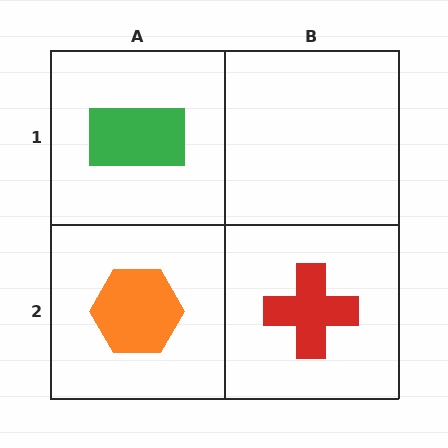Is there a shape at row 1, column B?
No, that cell is empty.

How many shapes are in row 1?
1 shape.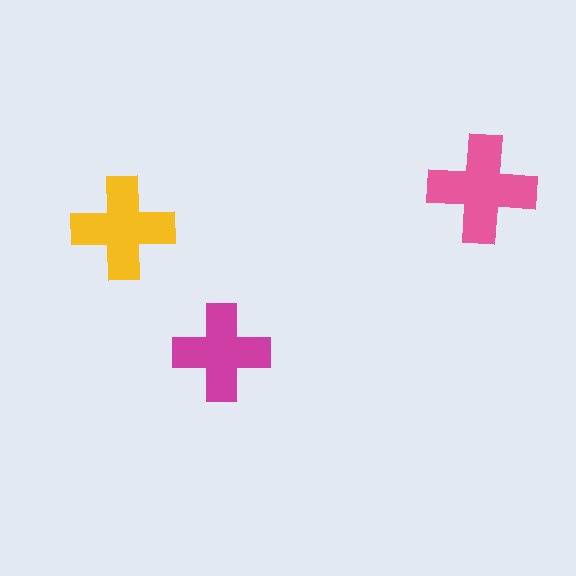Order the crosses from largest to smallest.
the pink one, the yellow one, the magenta one.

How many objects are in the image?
There are 3 objects in the image.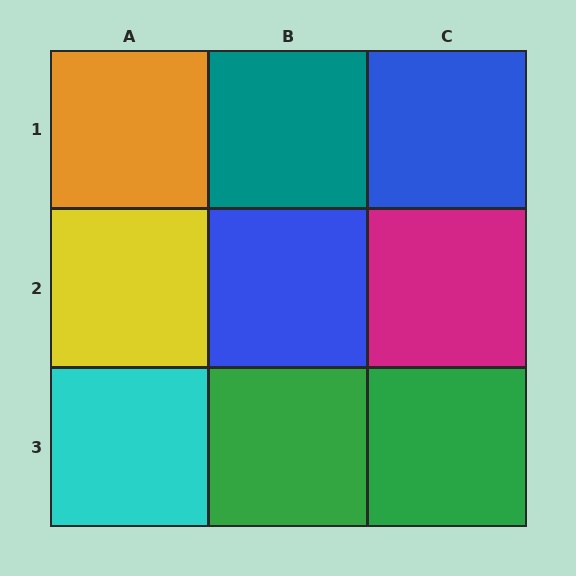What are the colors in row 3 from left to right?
Cyan, green, green.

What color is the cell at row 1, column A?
Orange.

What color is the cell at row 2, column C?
Magenta.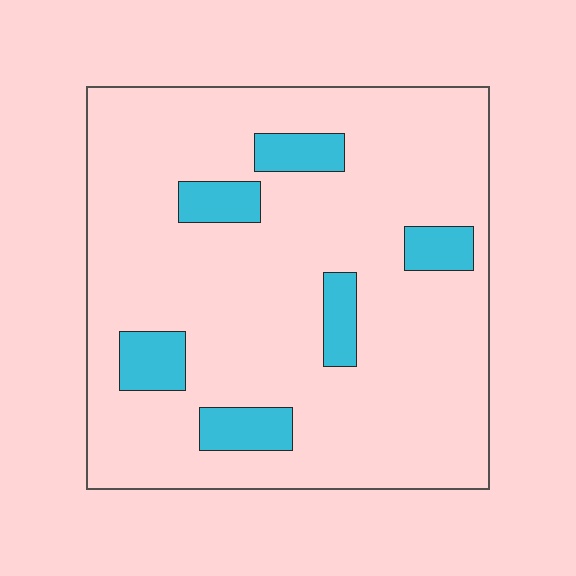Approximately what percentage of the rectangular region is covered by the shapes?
Approximately 15%.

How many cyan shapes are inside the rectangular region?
6.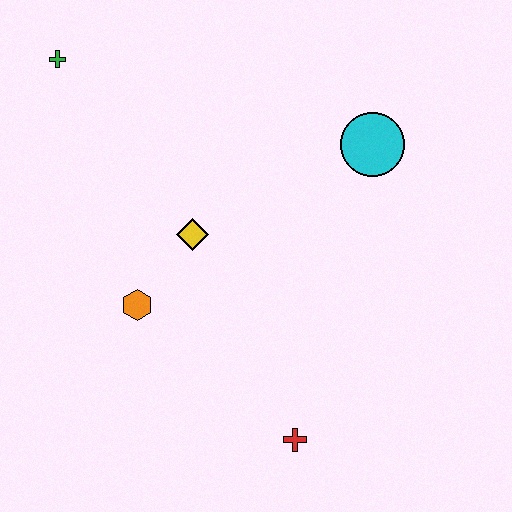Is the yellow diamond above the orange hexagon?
Yes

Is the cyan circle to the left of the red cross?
No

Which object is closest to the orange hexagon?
The yellow diamond is closest to the orange hexagon.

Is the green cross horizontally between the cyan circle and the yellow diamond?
No